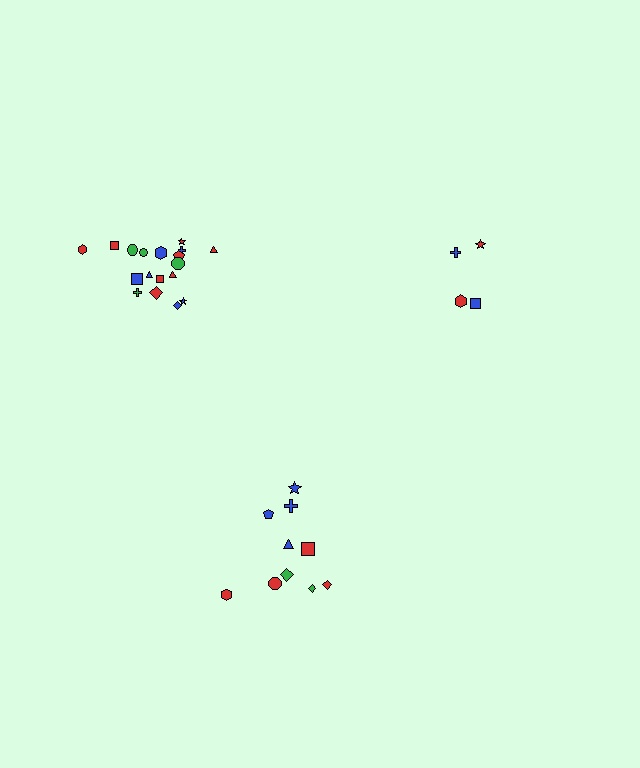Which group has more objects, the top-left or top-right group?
The top-left group.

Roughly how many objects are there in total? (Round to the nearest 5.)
Roughly 30 objects in total.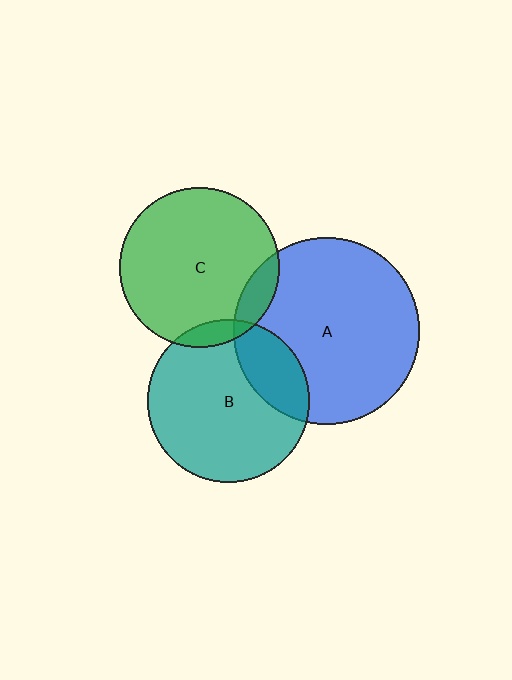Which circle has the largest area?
Circle A (blue).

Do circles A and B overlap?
Yes.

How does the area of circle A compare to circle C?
Approximately 1.4 times.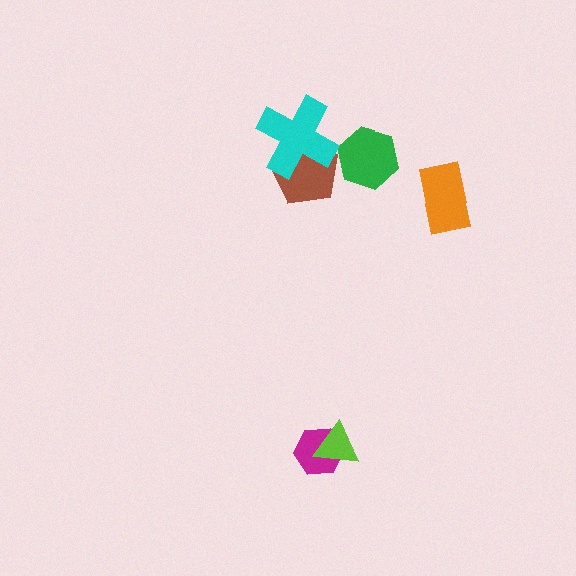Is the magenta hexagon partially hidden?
Yes, it is partially covered by another shape.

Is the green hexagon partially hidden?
No, no other shape covers it.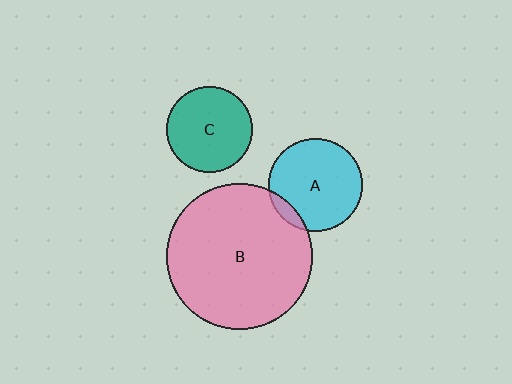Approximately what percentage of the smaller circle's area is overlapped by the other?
Approximately 10%.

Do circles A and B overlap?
Yes.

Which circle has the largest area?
Circle B (pink).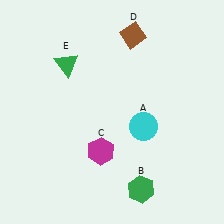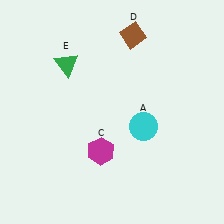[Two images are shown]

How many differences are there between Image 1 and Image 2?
There is 1 difference between the two images.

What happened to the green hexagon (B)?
The green hexagon (B) was removed in Image 2. It was in the bottom-right area of Image 1.